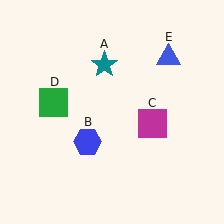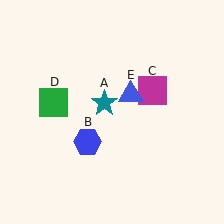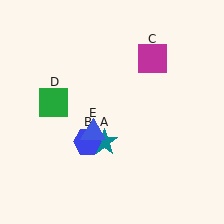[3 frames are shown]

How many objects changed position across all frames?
3 objects changed position: teal star (object A), magenta square (object C), blue triangle (object E).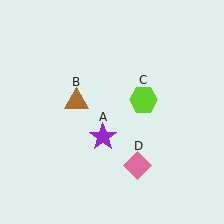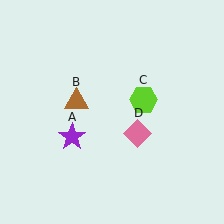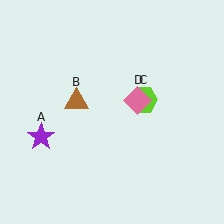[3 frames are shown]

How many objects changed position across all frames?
2 objects changed position: purple star (object A), pink diamond (object D).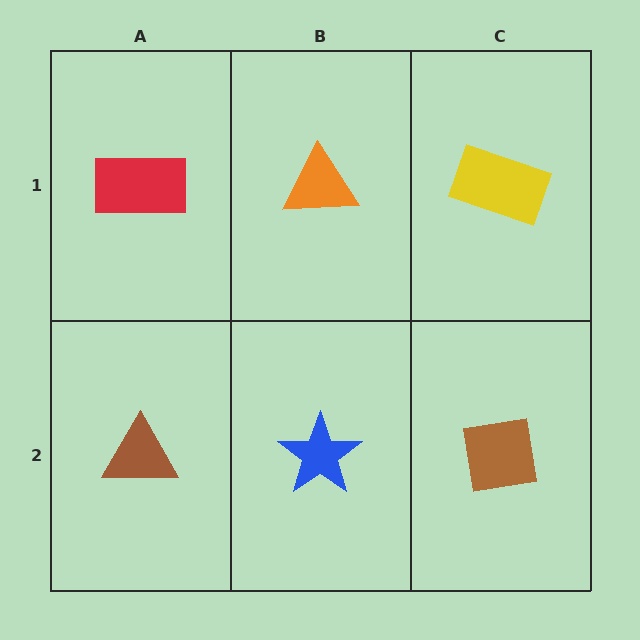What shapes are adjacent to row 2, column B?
An orange triangle (row 1, column B), a brown triangle (row 2, column A), a brown square (row 2, column C).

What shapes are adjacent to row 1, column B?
A blue star (row 2, column B), a red rectangle (row 1, column A), a yellow rectangle (row 1, column C).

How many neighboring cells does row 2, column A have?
2.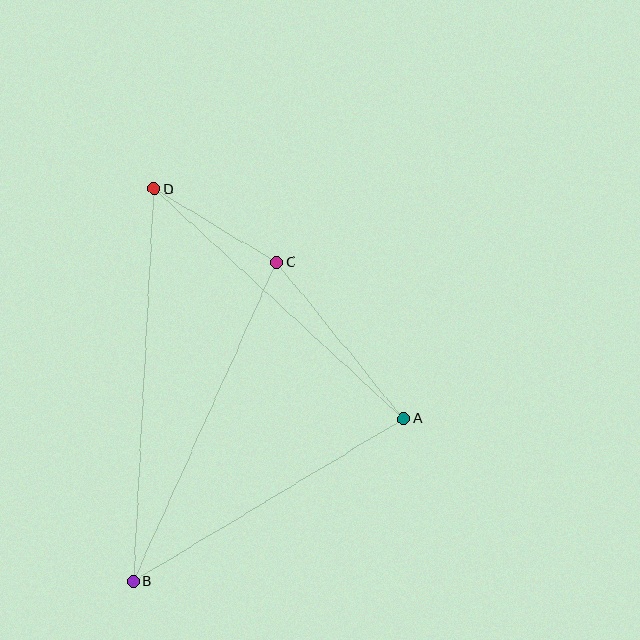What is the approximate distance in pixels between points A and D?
The distance between A and D is approximately 339 pixels.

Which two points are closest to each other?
Points C and D are closest to each other.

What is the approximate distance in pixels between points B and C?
The distance between B and C is approximately 350 pixels.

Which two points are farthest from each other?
Points B and D are farthest from each other.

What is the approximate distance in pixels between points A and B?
The distance between A and B is approximately 316 pixels.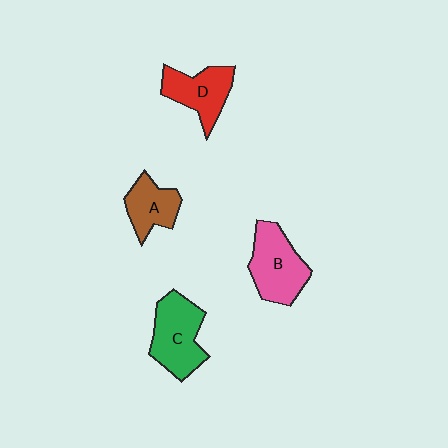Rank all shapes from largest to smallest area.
From largest to smallest: C (green), B (pink), D (red), A (brown).